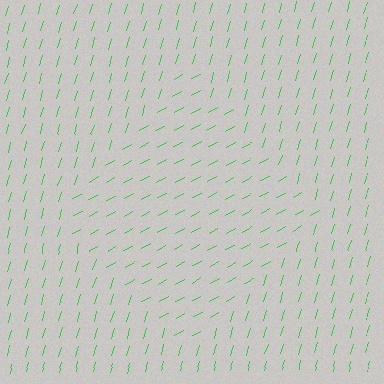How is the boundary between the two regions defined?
The boundary is defined purely by a change in line orientation (approximately 45 degrees difference). All lines are the same color and thickness.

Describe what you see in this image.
The image is filled with small green line segments. A diamond region in the image has lines oriented differently from the surrounding lines, creating a visible texture boundary.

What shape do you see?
I see a diamond.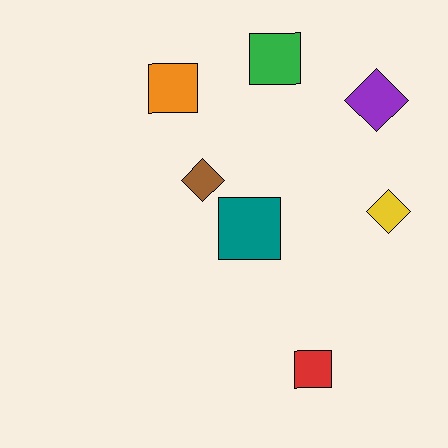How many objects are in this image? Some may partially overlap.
There are 7 objects.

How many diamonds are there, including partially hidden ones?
There are 3 diamonds.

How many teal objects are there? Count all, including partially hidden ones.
There is 1 teal object.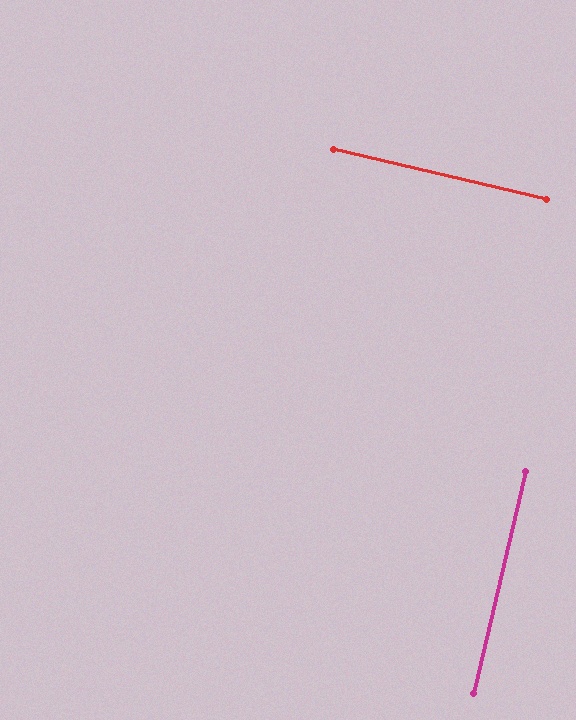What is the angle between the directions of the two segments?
Approximately 90 degrees.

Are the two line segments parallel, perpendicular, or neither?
Perpendicular — they meet at approximately 90°.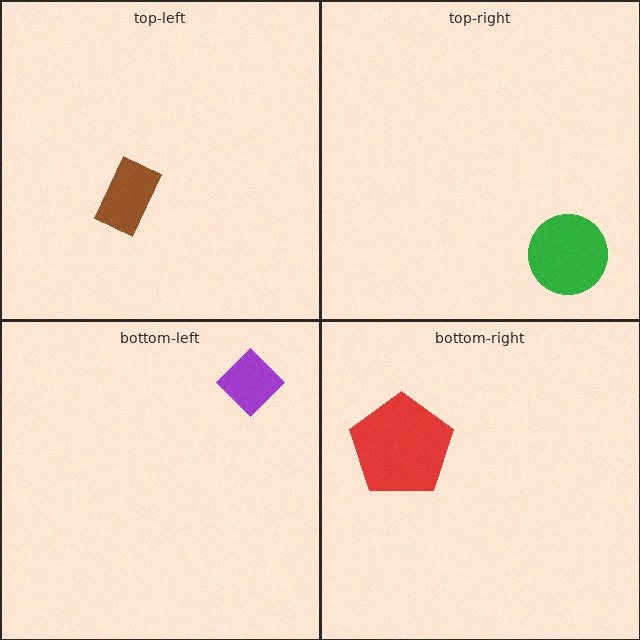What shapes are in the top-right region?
The green circle.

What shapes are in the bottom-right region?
The red pentagon.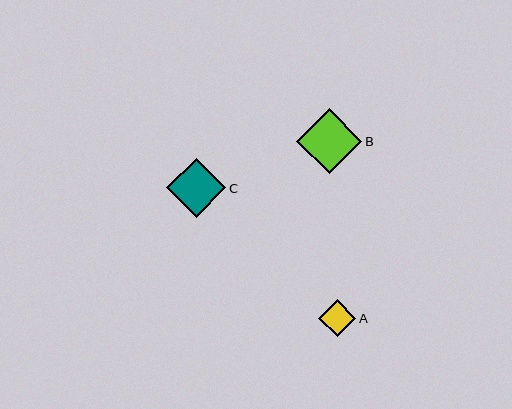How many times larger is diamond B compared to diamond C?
Diamond B is approximately 1.1 times the size of diamond C.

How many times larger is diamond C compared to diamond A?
Diamond C is approximately 1.6 times the size of diamond A.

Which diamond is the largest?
Diamond B is the largest with a size of approximately 65 pixels.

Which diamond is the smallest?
Diamond A is the smallest with a size of approximately 37 pixels.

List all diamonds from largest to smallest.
From largest to smallest: B, C, A.